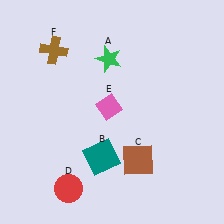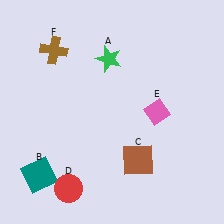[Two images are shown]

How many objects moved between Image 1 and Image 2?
2 objects moved between the two images.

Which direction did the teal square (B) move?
The teal square (B) moved left.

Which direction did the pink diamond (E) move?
The pink diamond (E) moved right.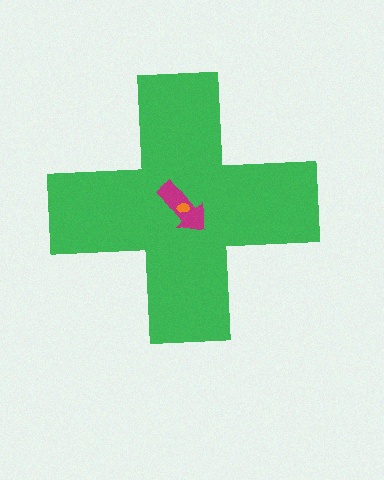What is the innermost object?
The orange ellipse.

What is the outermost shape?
The green cross.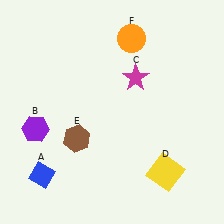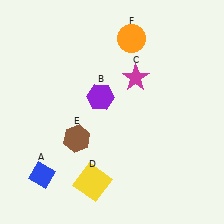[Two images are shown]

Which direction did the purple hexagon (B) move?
The purple hexagon (B) moved right.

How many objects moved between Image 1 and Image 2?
2 objects moved between the two images.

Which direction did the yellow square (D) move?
The yellow square (D) moved left.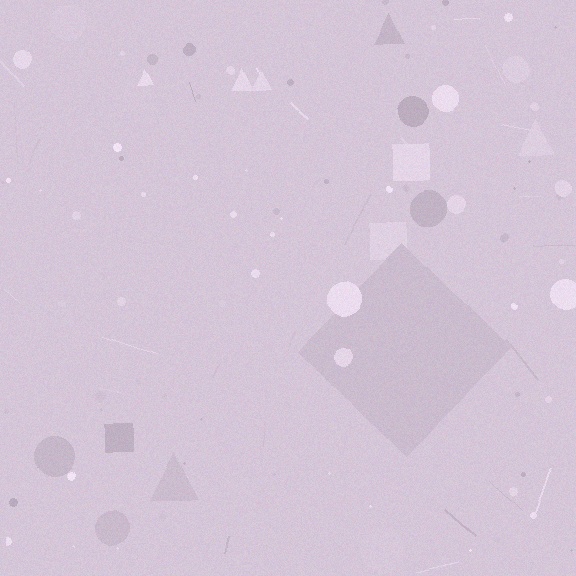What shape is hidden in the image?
A diamond is hidden in the image.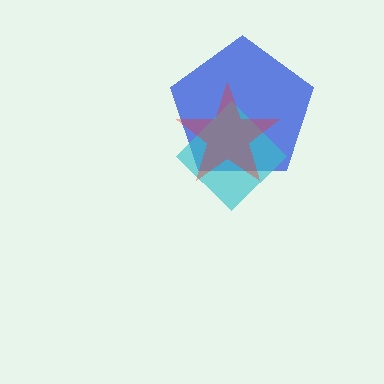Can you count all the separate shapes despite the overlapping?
Yes, there are 3 separate shapes.